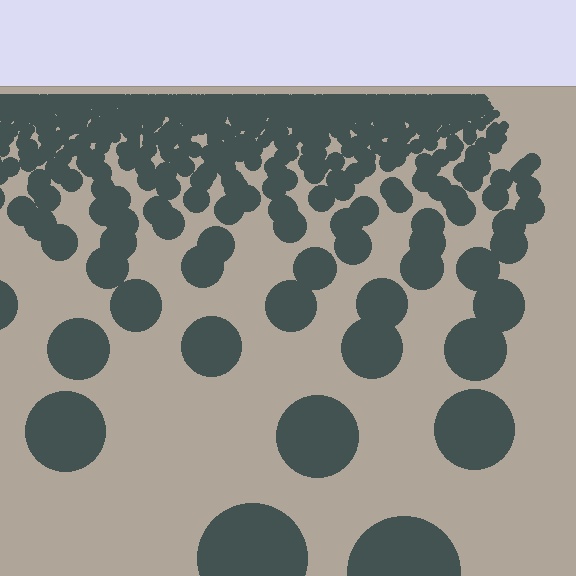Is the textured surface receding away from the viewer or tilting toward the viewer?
The surface is receding away from the viewer. Texture elements get smaller and denser toward the top.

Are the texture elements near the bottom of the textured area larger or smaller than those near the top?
Larger. Near the bottom, elements are closer to the viewer and appear at a bigger on-screen size.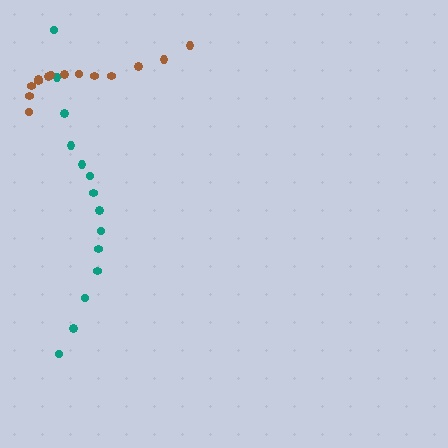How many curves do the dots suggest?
There are 2 distinct paths.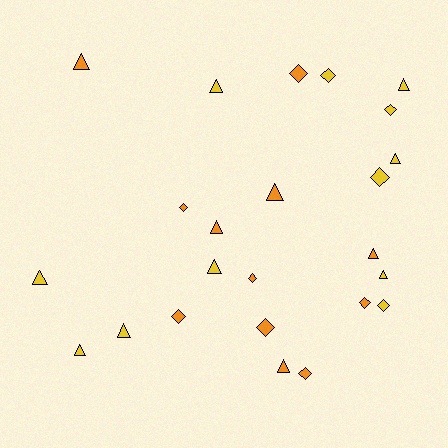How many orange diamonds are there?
There are 7 orange diamonds.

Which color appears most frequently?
Orange, with 12 objects.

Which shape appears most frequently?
Triangle, with 13 objects.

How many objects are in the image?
There are 24 objects.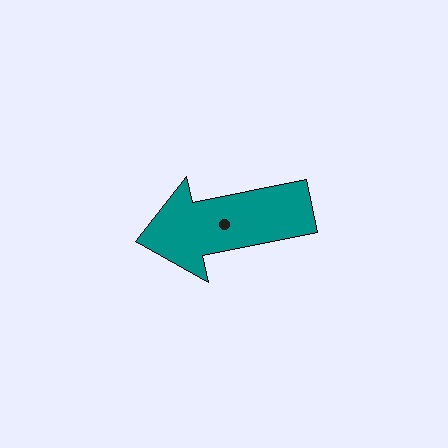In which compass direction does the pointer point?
West.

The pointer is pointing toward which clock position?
Roughly 9 o'clock.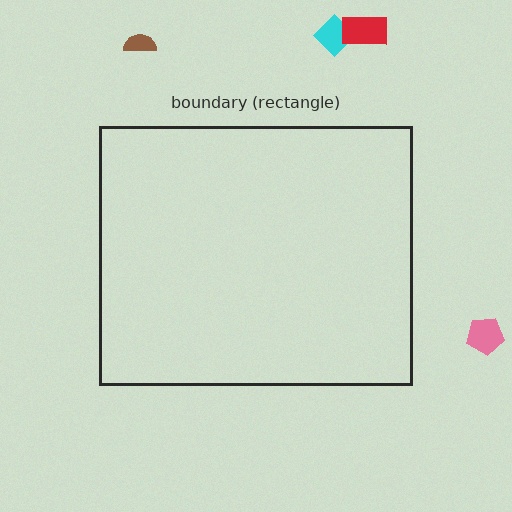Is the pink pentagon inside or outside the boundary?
Outside.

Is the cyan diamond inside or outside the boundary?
Outside.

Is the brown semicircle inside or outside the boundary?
Outside.